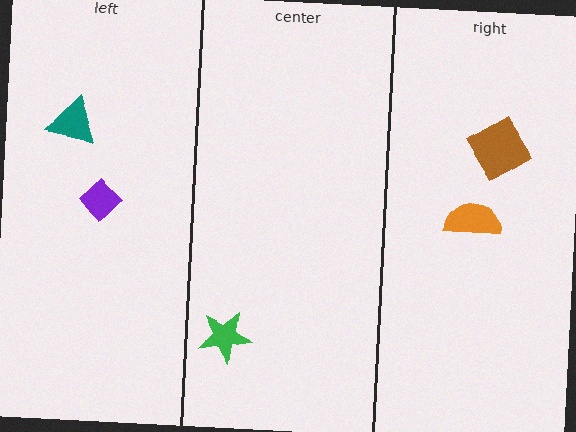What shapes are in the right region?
The orange semicircle, the brown diamond.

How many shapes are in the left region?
2.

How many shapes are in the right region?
2.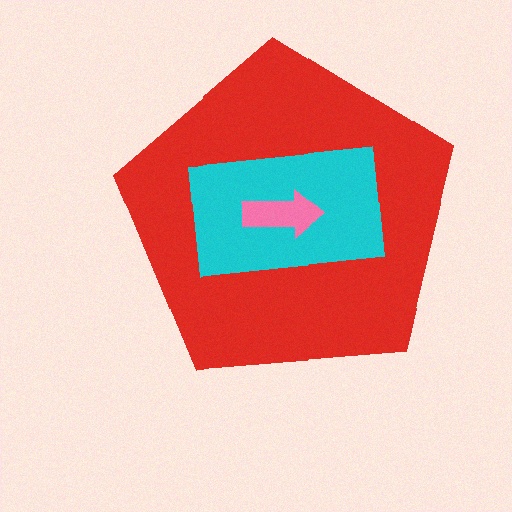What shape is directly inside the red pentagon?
The cyan rectangle.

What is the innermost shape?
The pink arrow.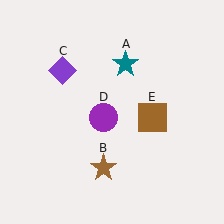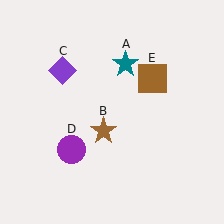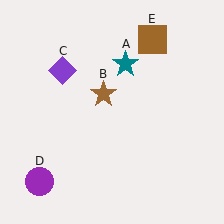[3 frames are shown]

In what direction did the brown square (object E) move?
The brown square (object E) moved up.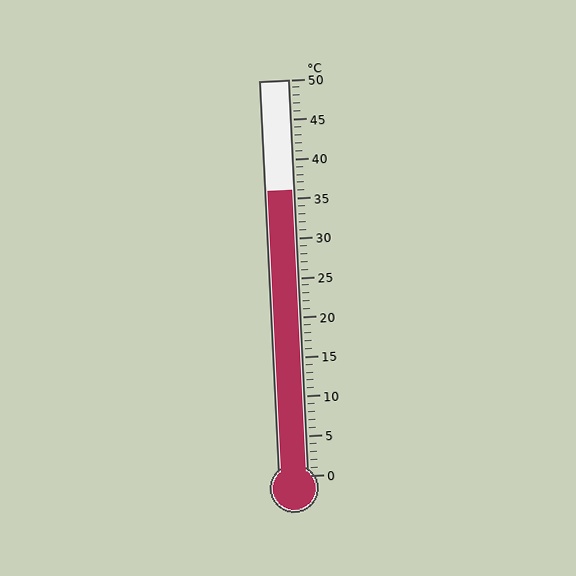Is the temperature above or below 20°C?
The temperature is above 20°C.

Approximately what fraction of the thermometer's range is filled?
The thermometer is filled to approximately 70% of its range.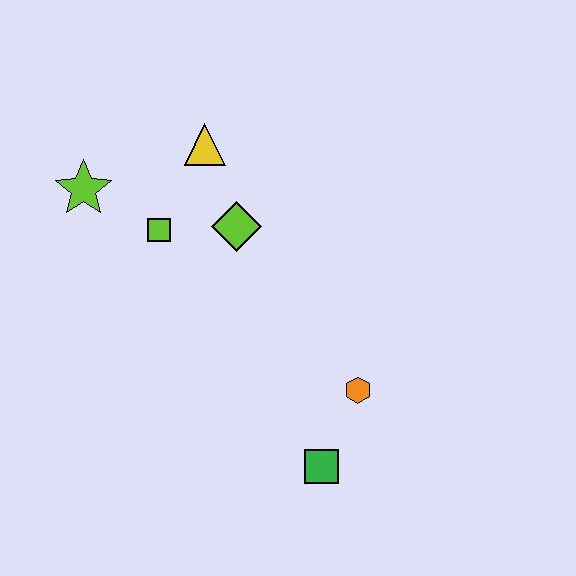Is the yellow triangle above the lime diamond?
Yes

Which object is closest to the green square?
The orange hexagon is closest to the green square.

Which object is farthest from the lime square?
The green square is farthest from the lime square.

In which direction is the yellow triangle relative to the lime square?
The yellow triangle is above the lime square.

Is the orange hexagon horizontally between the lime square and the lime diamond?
No